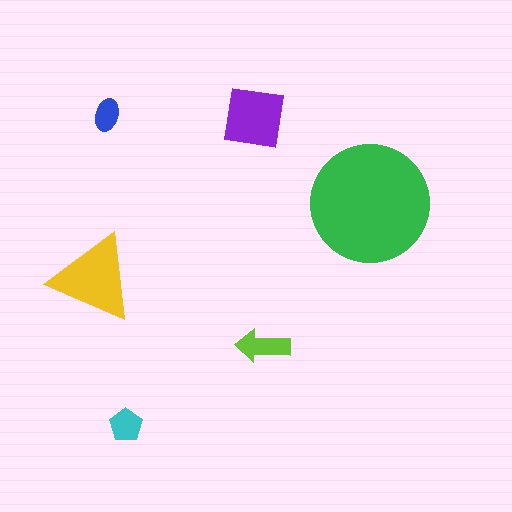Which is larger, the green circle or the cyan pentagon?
The green circle.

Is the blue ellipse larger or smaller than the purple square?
Smaller.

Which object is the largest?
The green circle.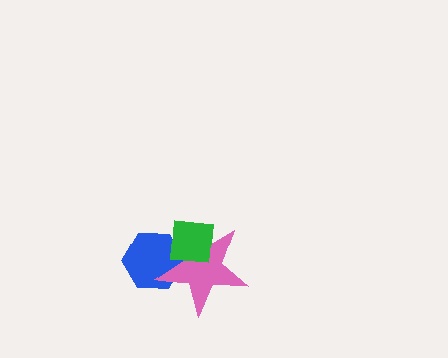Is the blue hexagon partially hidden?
Yes, it is partially covered by another shape.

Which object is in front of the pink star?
The green square is in front of the pink star.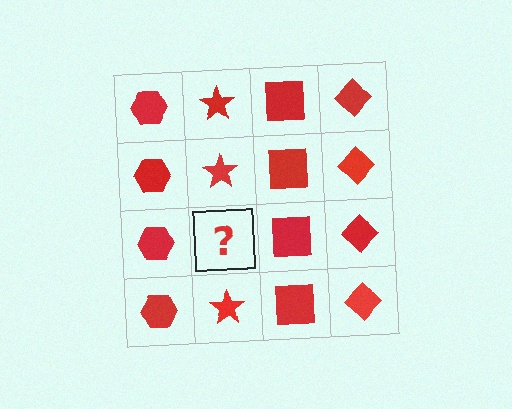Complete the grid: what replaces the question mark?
The question mark should be replaced with a red star.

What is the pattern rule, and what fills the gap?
The rule is that each column has a consistent shape. The gap should be filled with a red star.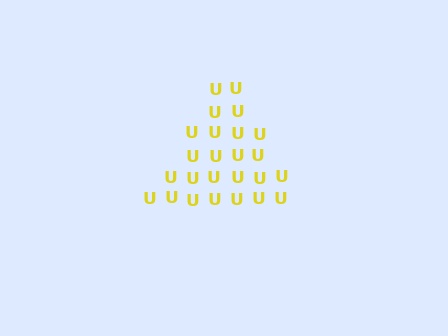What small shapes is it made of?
It is made of small letter U's.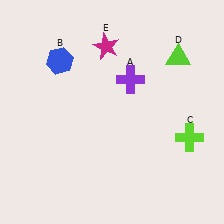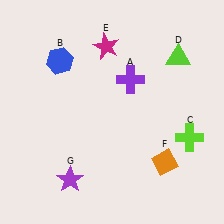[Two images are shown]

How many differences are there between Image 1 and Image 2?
There are 2 differences between the two images.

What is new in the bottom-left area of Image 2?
A purple star (G) was added in the bottom-left area of Image 2.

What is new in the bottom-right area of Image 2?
An orange diamond (F) was added in the bottom-right area of Image 2.